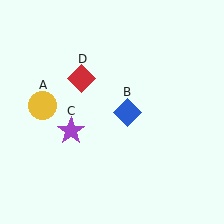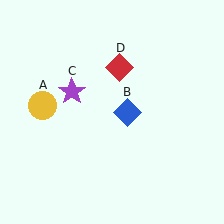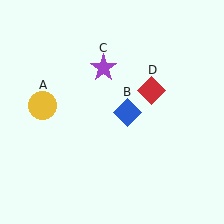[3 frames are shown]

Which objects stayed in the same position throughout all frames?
Yellow circle (object A) and blue diamond (object B) remained stationary.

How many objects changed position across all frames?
2 objects changed position: purple star (object C), red diamond (object D).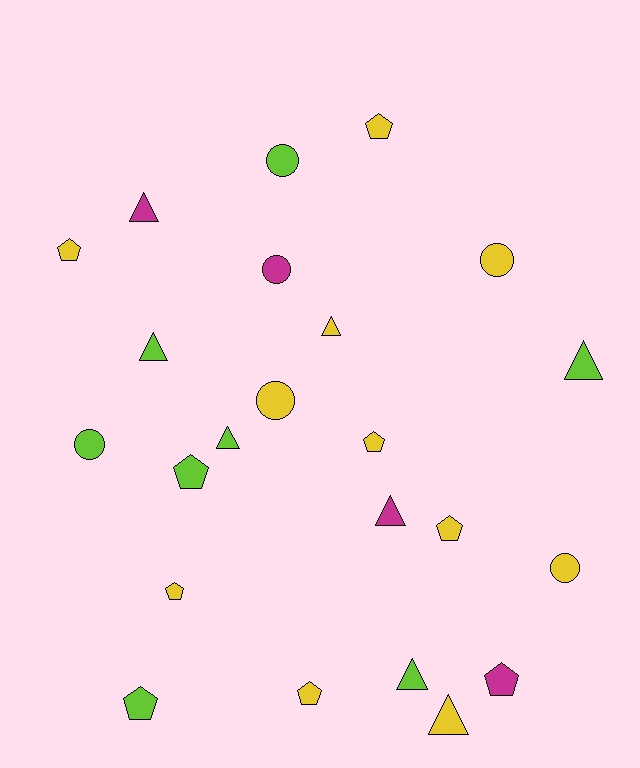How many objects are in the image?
There are 23 objects.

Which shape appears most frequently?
Pentagon, with 9 objects.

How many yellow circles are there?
There are 3 yellow circles.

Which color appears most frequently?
Yellow, with 11 objects.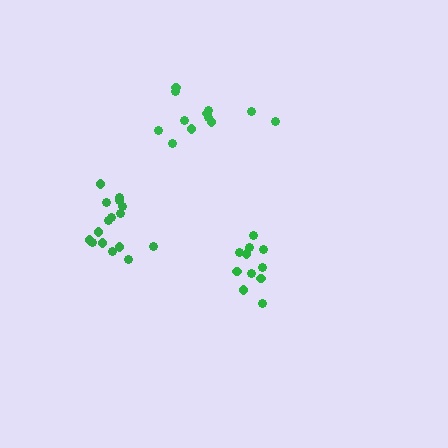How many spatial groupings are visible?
There are 3 spatial groupings.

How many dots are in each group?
Group 1: 12 dots, Group 2: 11 dots, Group 3: 16 dots (39 total).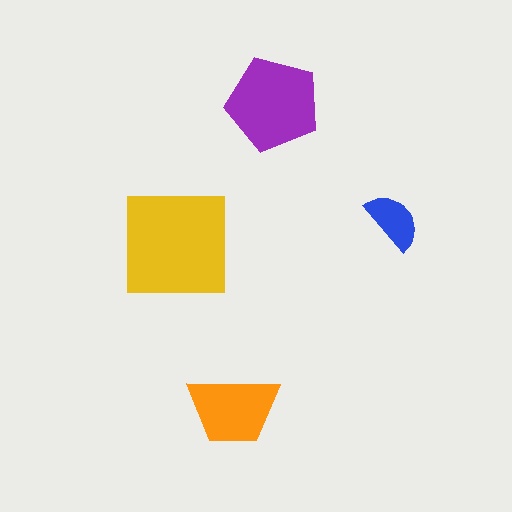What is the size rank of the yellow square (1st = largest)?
1st.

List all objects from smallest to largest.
The blue semicircle, the orange trapezoid, the purple pentagon, the yellow square.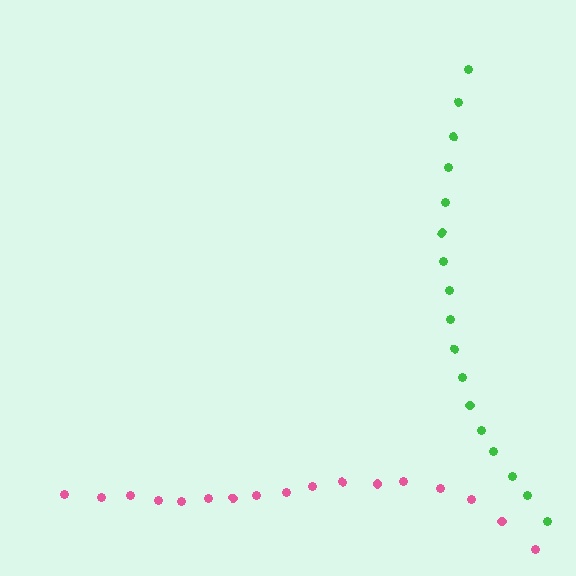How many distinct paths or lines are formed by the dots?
There are 2 distinct paths.